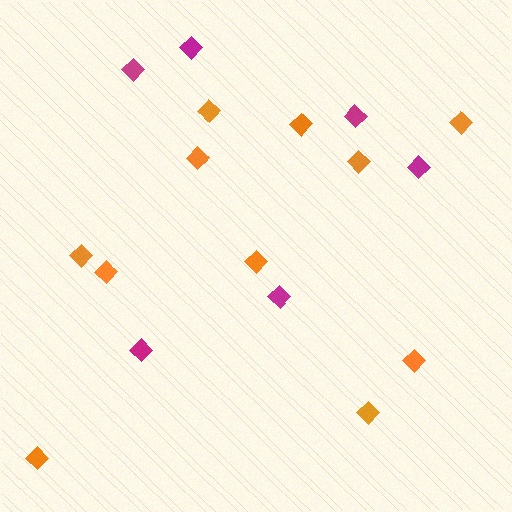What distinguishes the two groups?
There are 2 groups: one group of magenta diamonds (6) and one group of orange diamonds (11).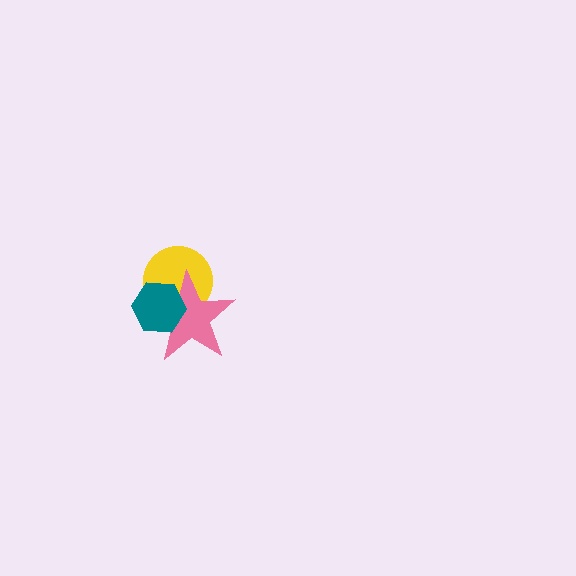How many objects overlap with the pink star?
2 objects overlap with the pink star.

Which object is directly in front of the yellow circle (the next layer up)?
The pink star is directly in front of the yellow circle.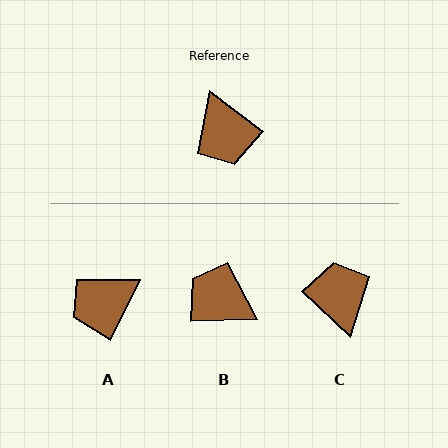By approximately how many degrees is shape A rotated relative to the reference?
Approximately 80 degrees clockwise.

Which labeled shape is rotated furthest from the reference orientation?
C, about 174 degrees away.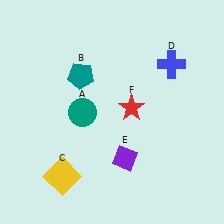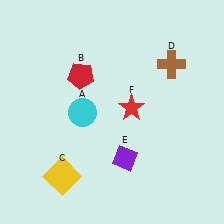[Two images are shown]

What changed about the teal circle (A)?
In Image 1, A is teal. In Image 2, it changed to cyan.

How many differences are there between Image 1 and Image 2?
There are 3 differences between the two images.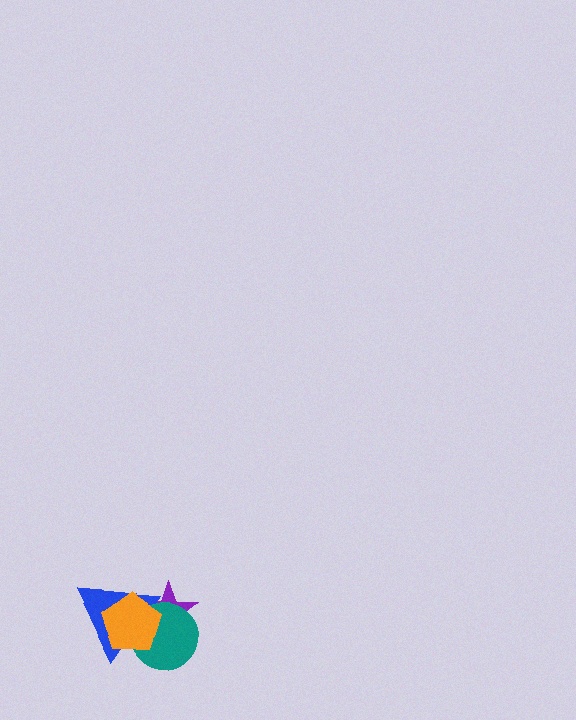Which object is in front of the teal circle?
The orange pentagon is in front of the teal circle.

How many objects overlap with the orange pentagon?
3 objects overlap with the orange pentagon.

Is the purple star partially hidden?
Yes, it is partially covered by another shape.